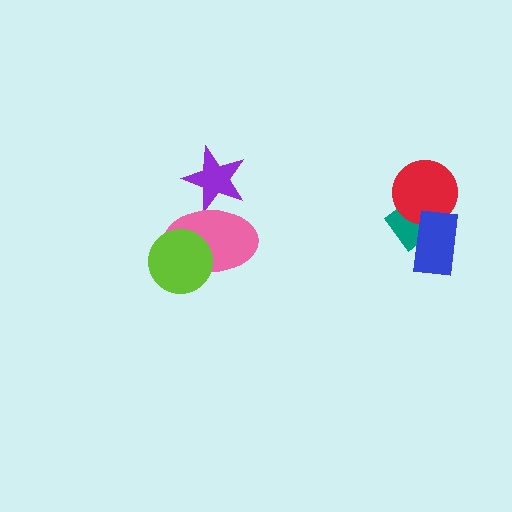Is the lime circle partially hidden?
No, no other shape covers it.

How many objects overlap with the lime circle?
1 object overlaps with the lime circle.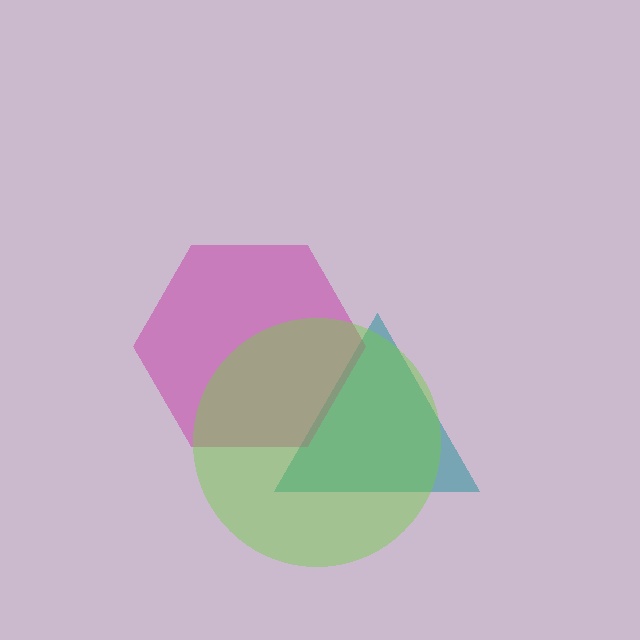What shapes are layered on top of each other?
The layered shapes are: a teal triangle, a magenta hexagon, a lime circle.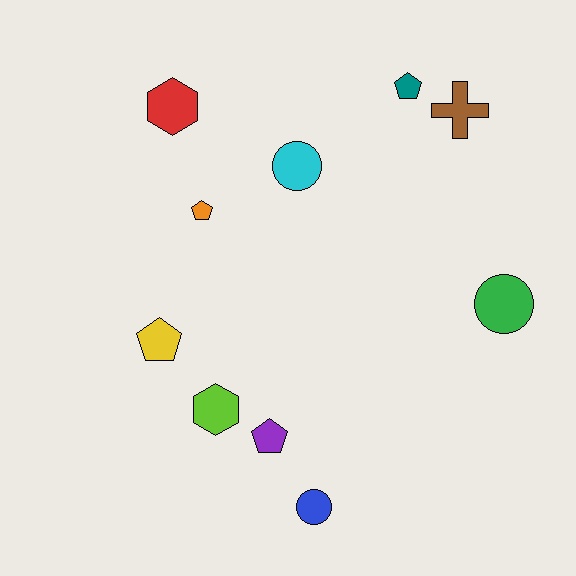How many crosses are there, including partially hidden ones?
There is 1 cross.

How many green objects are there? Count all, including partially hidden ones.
There is 1 green object.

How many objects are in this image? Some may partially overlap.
There are 10 objects.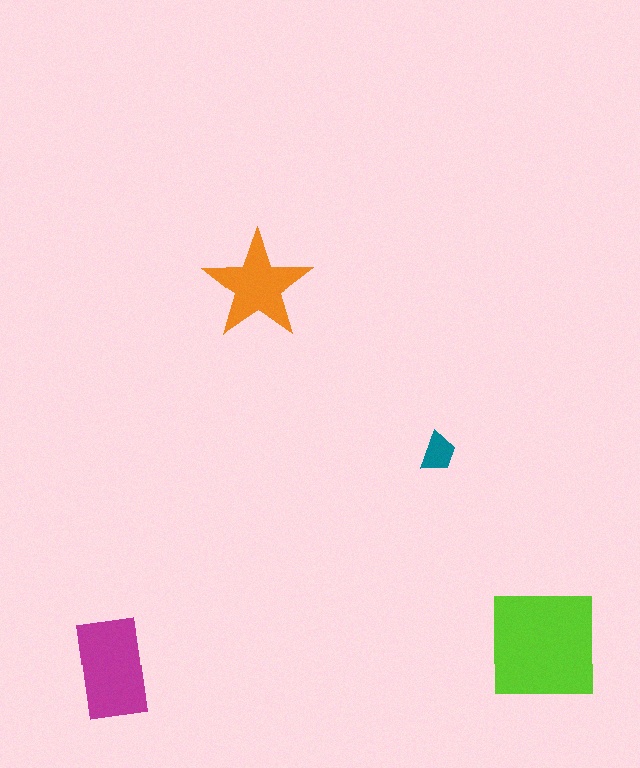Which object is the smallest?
The teal trapezoid.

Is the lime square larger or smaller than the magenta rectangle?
Larger.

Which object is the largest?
The lime square.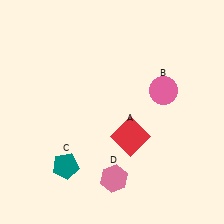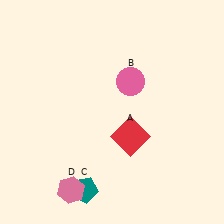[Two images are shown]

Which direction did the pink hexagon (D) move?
The pink hexagon (D) moved left.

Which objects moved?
The objects that moved are: the pink circle (B), the teal pentagon (C), the pink hexagon (D).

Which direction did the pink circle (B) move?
The pink circle (B) moved left.